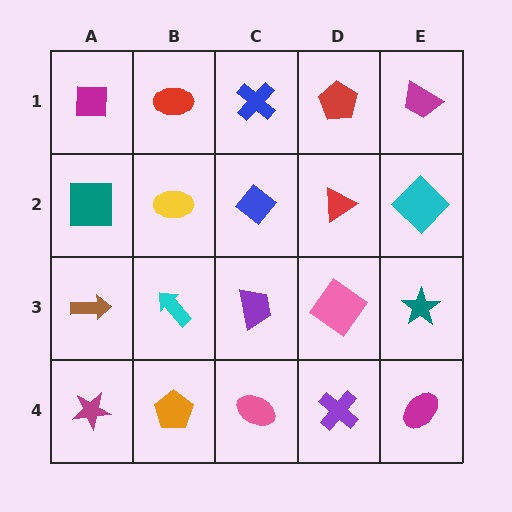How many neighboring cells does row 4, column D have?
3.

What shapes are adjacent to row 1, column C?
A blue diamond (row 2, column C), a red ellipse (row 1, column B), a red pentagon (row 1, column D).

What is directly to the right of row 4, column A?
An orange pentagon.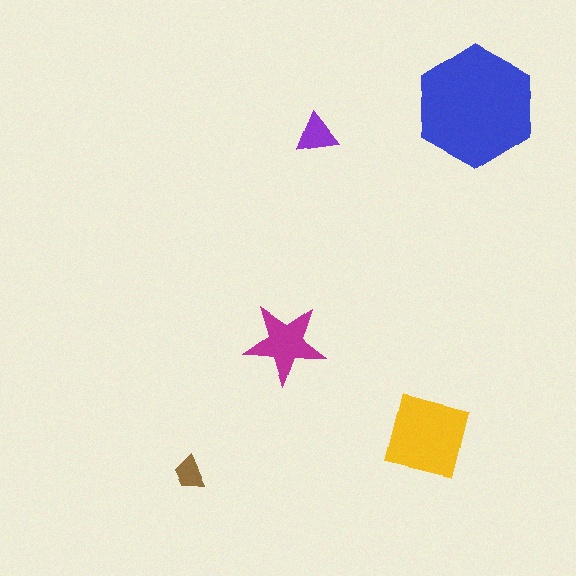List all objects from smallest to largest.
The brown trapezoid, the purple triangle, the magenta star, the yellow square, the blue hexagon.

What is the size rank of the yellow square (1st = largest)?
2nd.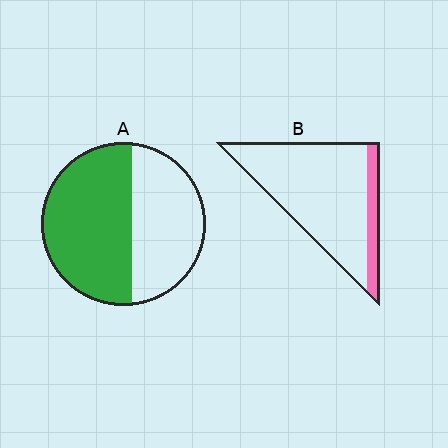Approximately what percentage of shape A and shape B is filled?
A is approximately 55% and B is approximately 15%.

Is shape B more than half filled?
No.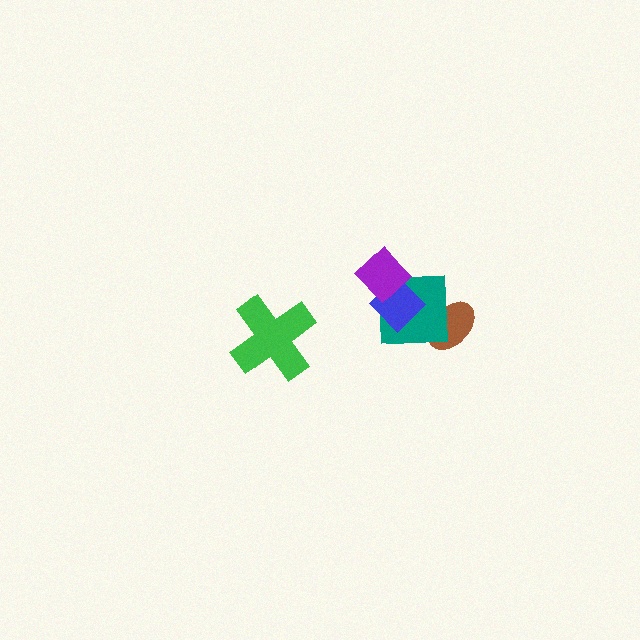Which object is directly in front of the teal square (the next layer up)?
The blue diamond is directly in front of the teal square.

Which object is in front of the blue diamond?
The purple diamond is in front of the blue diamond.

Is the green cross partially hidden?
No, no other shape covers it.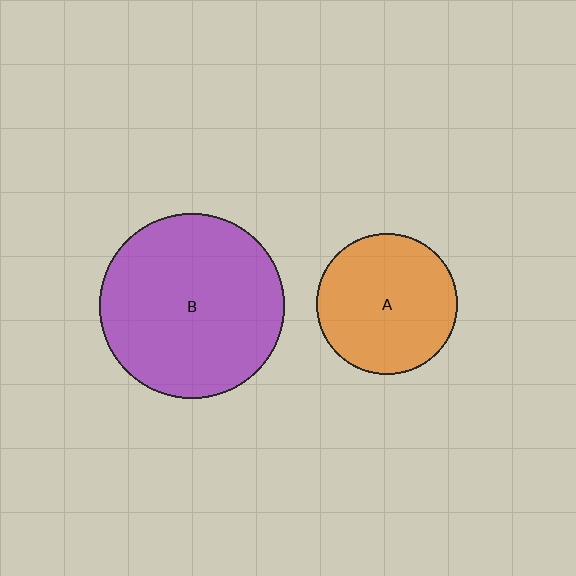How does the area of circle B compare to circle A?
Approximately 1.7 times.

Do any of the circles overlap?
No, none of the circles overlap.